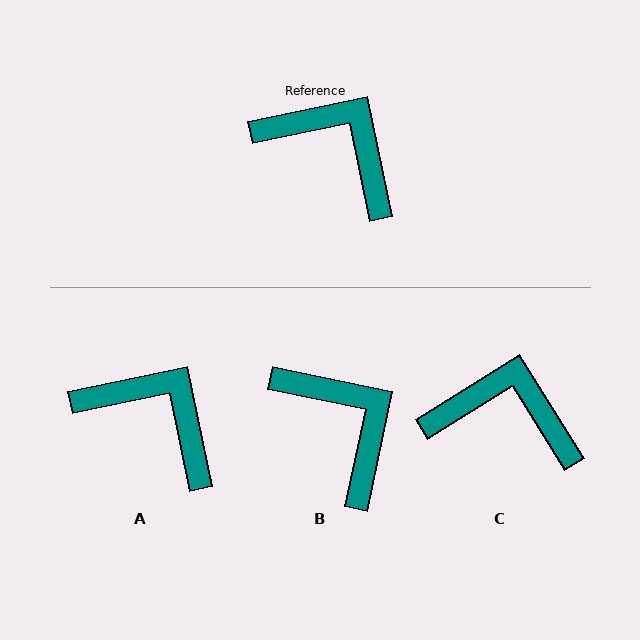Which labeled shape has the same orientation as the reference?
A.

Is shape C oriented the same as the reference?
No, it is off by about 20 degrees.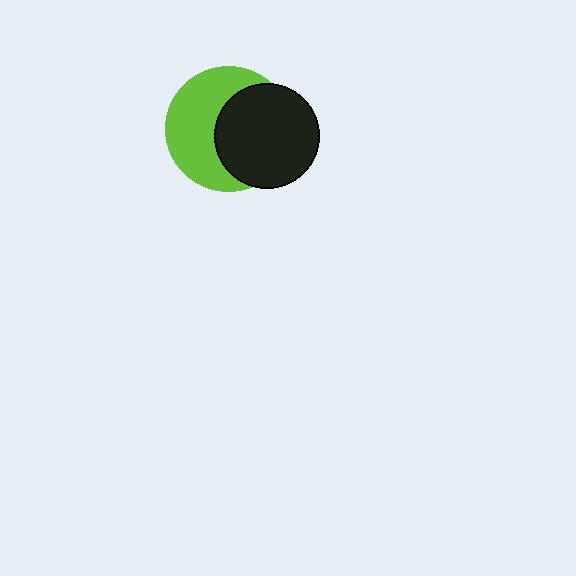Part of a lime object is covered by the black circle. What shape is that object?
It is a circle.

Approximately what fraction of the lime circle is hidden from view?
Roughly 48% of the lime circle is hidden behind the black circle.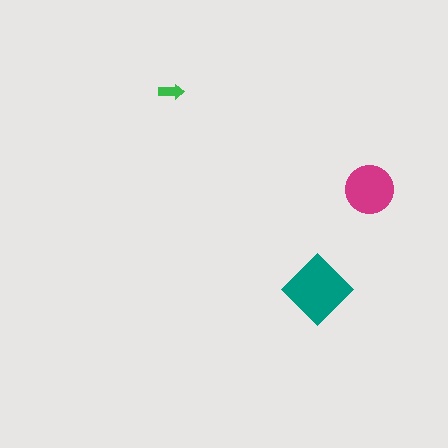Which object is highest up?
The green arrow is topmost.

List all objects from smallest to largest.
The green arrow, the magenta circle, the teal diamond.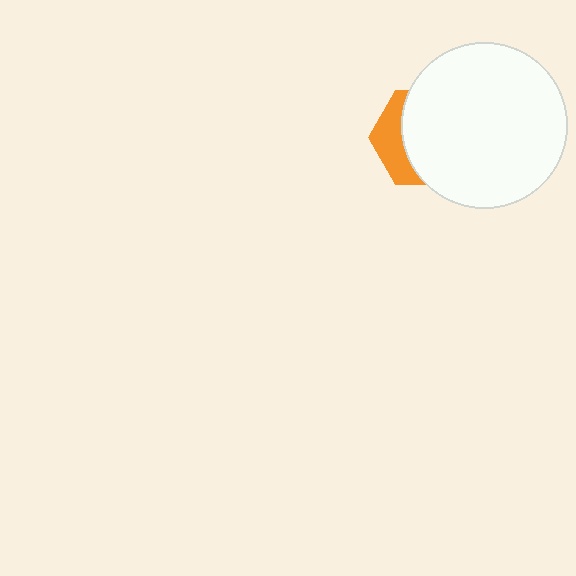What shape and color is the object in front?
The object in front is a white circle.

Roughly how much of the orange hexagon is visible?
A small part of it is visible (roughly 31%).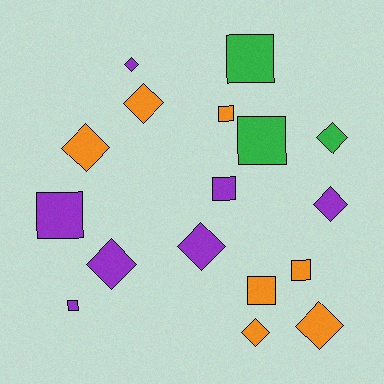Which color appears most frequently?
Purple, with 7 objects.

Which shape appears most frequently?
Diamond, with 9 objects.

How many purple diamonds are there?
There are 4 purple diamonds.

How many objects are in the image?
There are 17 objects.